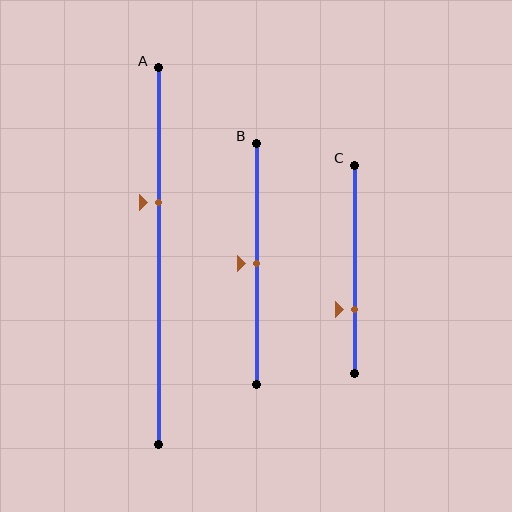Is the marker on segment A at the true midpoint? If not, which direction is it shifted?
No, the marker on segment A is shifted upward by about 14% of the segment length.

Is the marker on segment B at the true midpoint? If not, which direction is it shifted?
Yes, the marker on segment B is at the true midpoint.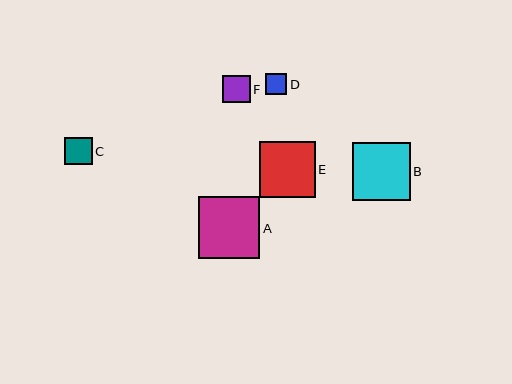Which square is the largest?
Square A is the largest with a size of approximately 62 pixels.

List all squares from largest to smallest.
From largest to smallest: A, B, E, C, F, D.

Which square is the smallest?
Square D is the smallest with a size of approximately 21 pixels.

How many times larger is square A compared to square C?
Square A is approximately 2.2 times the size of square C.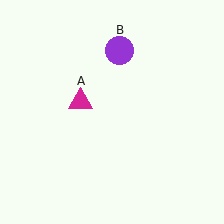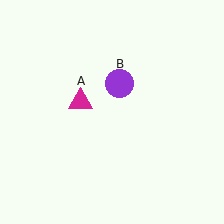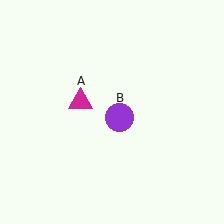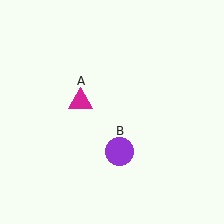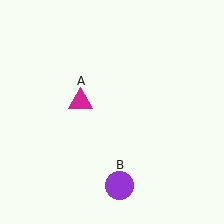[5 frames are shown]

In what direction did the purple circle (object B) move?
The purple circle (object B) moved down.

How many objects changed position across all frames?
1 object changed position: purple circle (object B).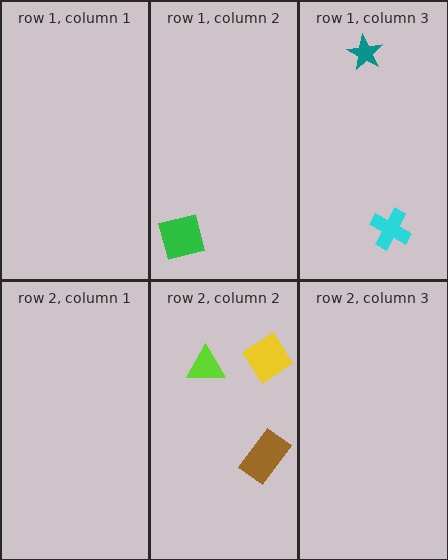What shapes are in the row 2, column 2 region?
The lime triangle, the brown rectangle, the yellow diamond.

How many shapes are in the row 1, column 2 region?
1.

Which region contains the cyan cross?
The row 1, column 3 region.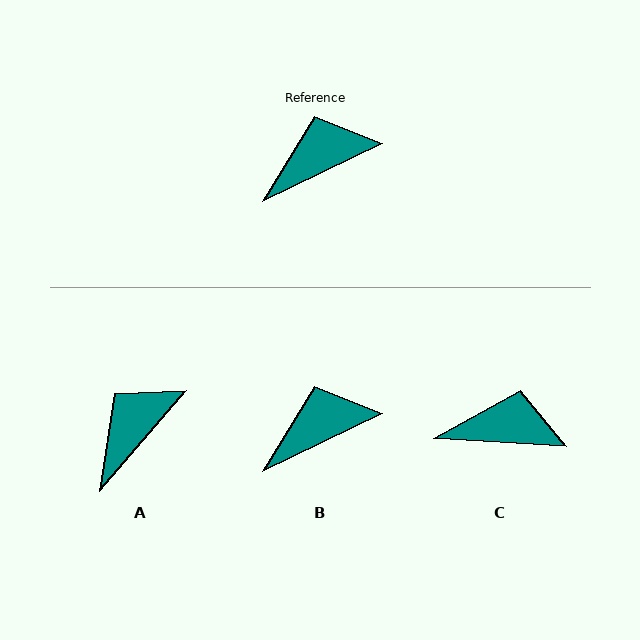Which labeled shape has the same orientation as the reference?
B.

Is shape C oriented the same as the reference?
No, it is off by about 29 degrees.